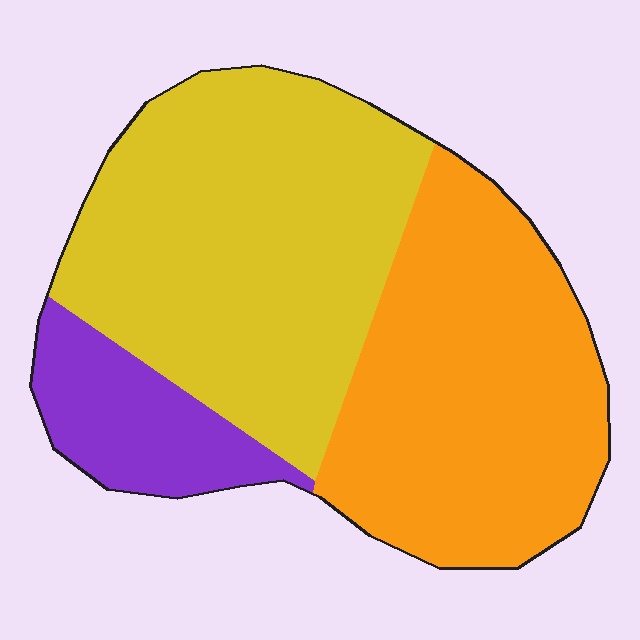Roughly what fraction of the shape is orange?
Orange covers 40% of the shape.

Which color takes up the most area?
Yellow, at roughly 45%.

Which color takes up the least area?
Purple, at roughly 15%.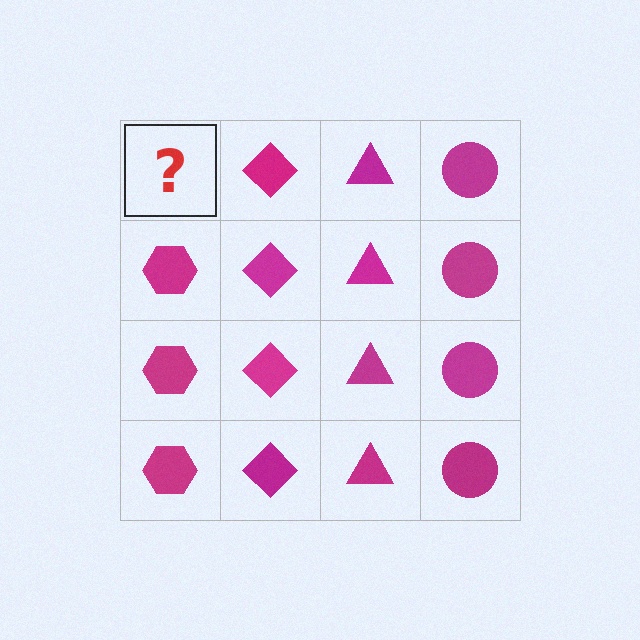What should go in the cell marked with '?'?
The missing cell should contain a magenta hexagon.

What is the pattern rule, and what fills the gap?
The rule is that each column has a consistent shape. The gap should be filled with a magenta hexagon.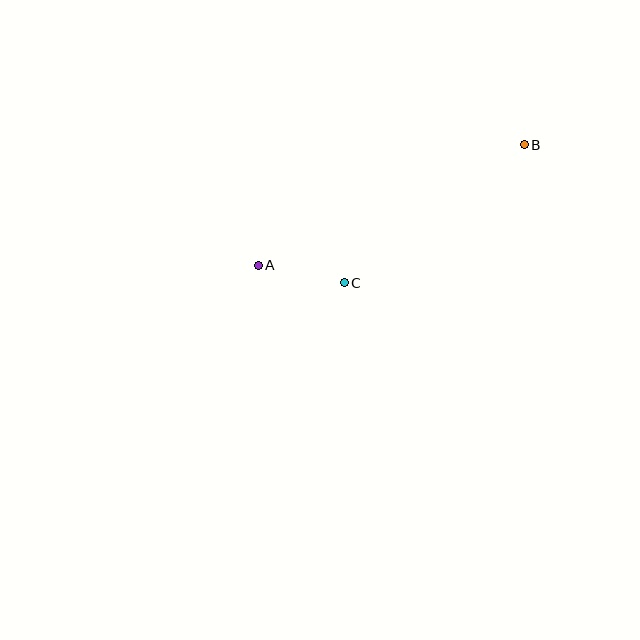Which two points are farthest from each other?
Points A and B are farthest from each other.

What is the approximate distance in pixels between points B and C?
The distance between B and C is approximately 227 pixels.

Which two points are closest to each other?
Points A and C are closest to each other.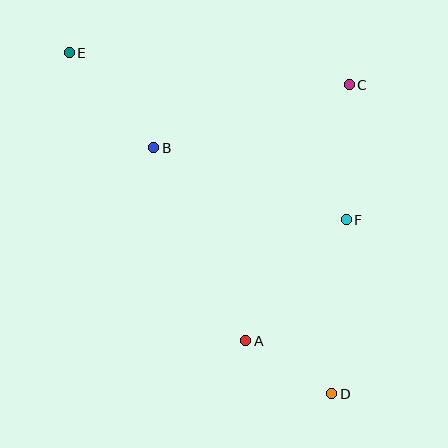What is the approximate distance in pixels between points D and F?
The distance between D and F is approximately 174 pixels.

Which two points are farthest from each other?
Points D and E are farthest from each other.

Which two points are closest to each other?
Points A and D are closest to each other.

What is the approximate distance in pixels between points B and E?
The distance between B and E is approximately 127 pixels.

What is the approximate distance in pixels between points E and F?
The distance between E and F is approximately 324 pixels.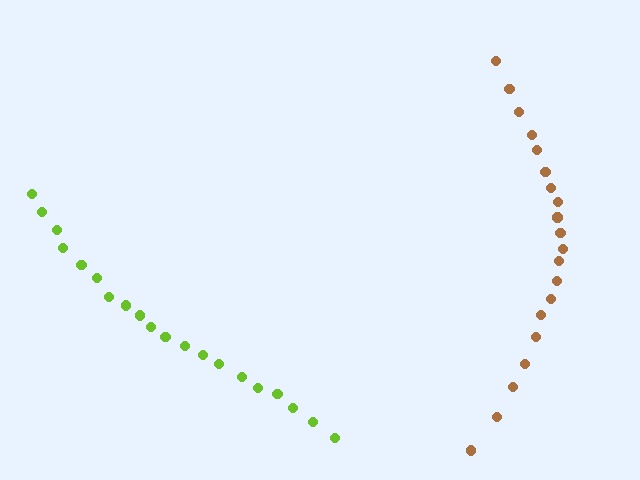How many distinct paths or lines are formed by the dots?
There are 2 distinct paths.